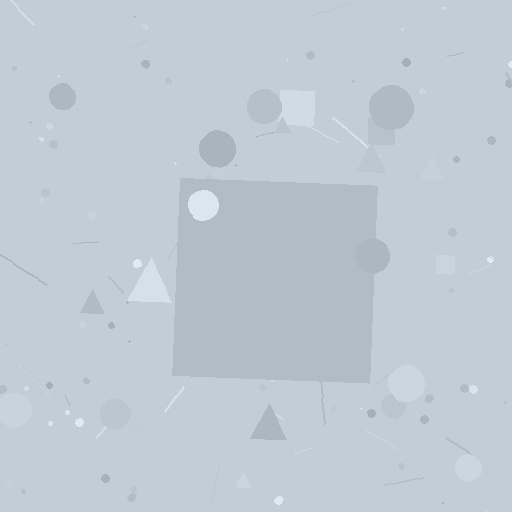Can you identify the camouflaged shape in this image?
The camouflaged shape is a square.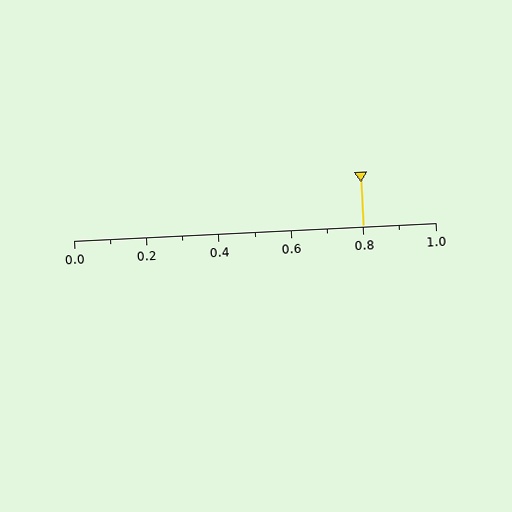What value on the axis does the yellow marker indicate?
The marker indicates approximately 0.8.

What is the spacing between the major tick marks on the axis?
The major ticks are spaced 0.2 apart.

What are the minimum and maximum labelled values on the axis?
The axis runs from 0.0 to 1.0.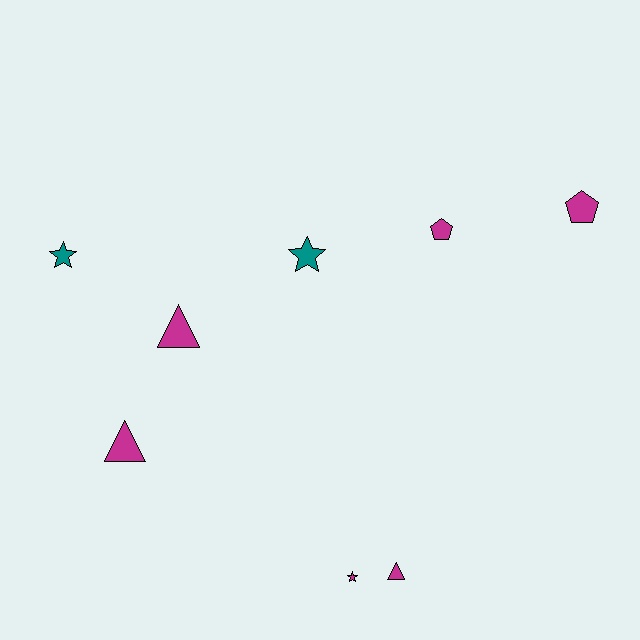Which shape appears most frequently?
Triangle, with 3 objects.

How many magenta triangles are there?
There are 3 magenta triangles.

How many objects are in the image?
There are 8 objects.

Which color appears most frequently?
Magenta, with 6 objects.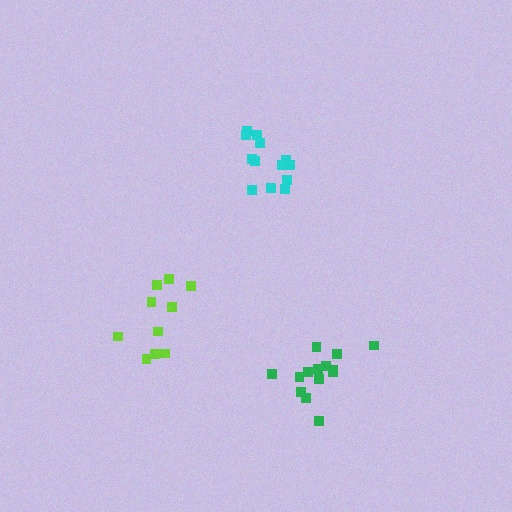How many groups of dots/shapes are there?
There are 3 groups.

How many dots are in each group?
Group 1: 14 dots, Group 2: 13 dots, Group 3: 10 dots (37 total).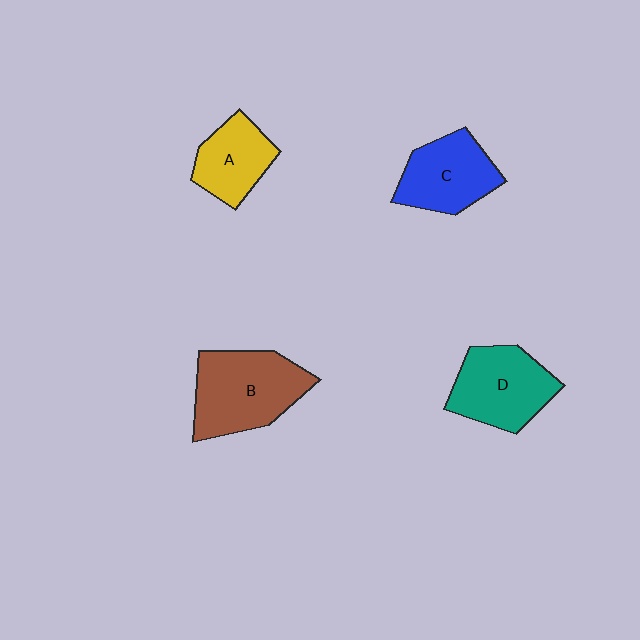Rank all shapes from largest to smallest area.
From largest to smallest: B (brown), D (teal), C (blue), A (yellow).